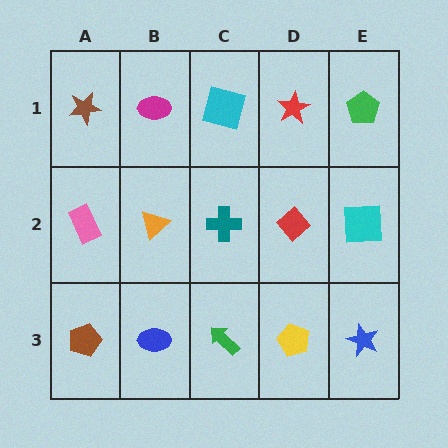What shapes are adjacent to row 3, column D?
A red diamond (row 2, column D), a green arrow (row 3, column C), a blue star (row 3, column E).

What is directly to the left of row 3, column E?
A yellow pentagon.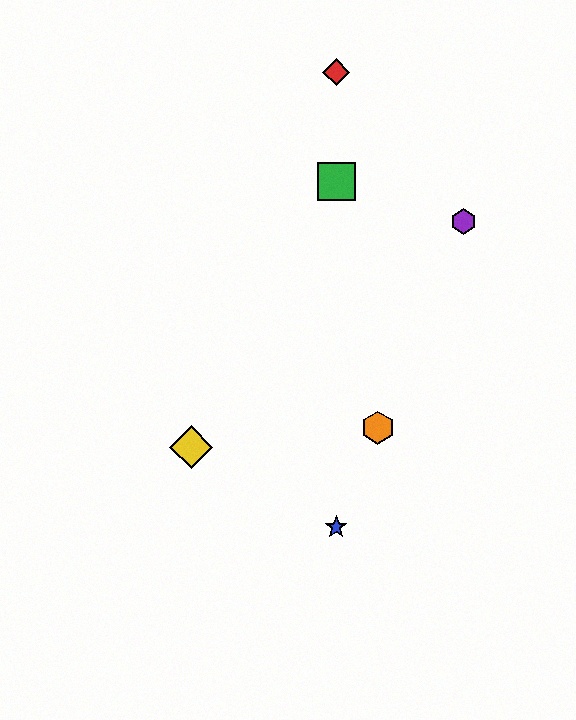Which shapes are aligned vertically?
The red diamond, the blue star, the green square are aligned vertically.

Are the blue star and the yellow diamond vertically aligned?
No, the blue star is at x≈336 and the yellow diamond is at x≈191.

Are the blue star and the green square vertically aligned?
Yes, both are at x≈336.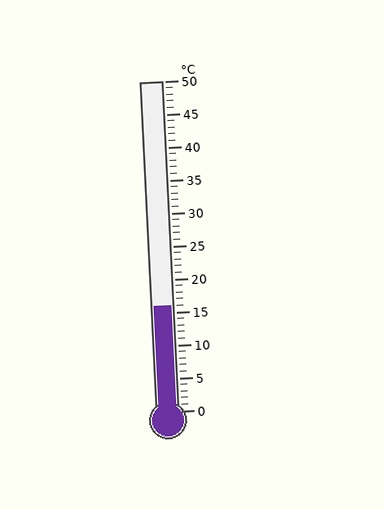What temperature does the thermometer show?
The thermometer shows approximately 16°C.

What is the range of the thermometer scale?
The thermometer scale ranges from 0°C to 50°C.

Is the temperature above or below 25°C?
The temperature is below 25°C.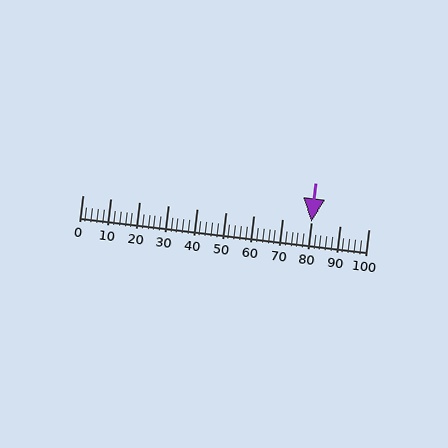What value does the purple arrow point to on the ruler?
The purple arrow points to approximately 80.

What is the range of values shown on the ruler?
The ruler shows values from 0 to 100.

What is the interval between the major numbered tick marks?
The major tick marks are spaced 10 units apart.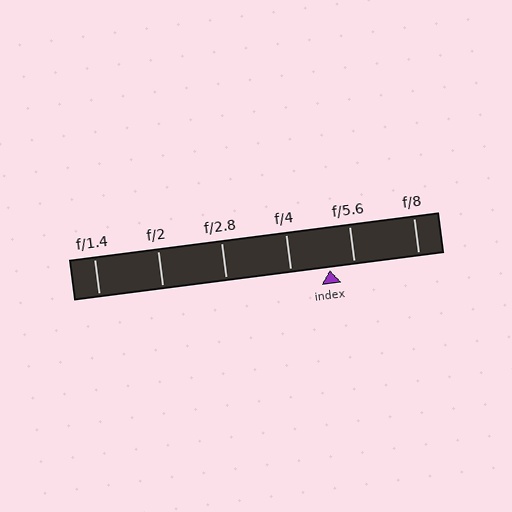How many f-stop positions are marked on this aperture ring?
There are 6 f-stop positions marked.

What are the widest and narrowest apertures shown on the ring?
The widest aperture shown is f/1.4 and the narrowest is f/8.